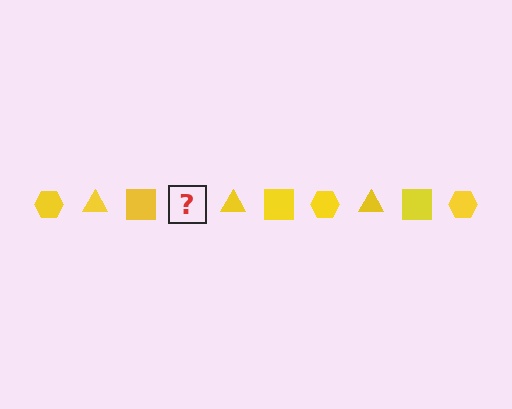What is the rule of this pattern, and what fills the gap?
The rule is that the pattern cycles through hexagon, triangle, square shapes in yellow. The gap should be filled with a yellow hexagon.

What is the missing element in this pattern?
The missing element is a yellow hexagon.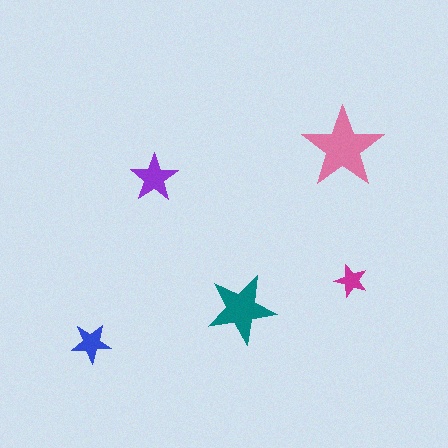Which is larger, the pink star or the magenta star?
The pink one.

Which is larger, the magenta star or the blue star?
The blue one.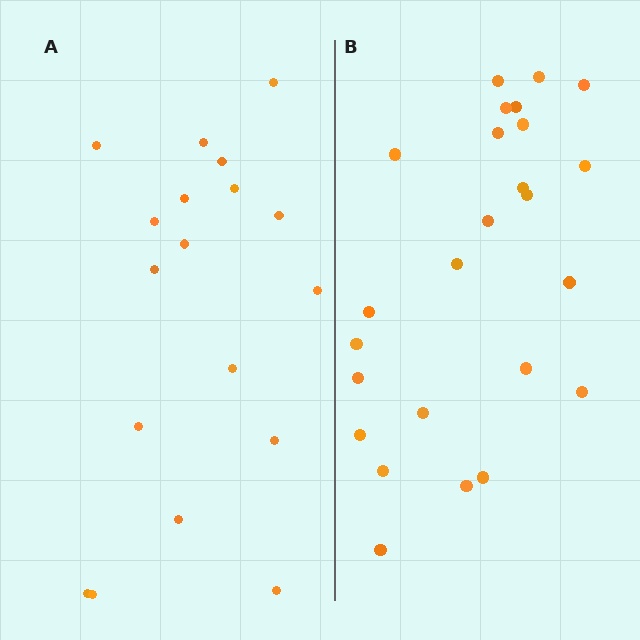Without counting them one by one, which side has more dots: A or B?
Region B (the right region) has more dots.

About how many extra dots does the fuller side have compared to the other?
Region B has roughly 8 or so more dots than region A.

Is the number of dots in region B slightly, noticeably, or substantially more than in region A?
Region B has noticeably more, but not dramatically so. The ratio is roughly 1.4 to 1.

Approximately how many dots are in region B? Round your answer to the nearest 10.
About 20 dots. (The exact count is 25, which rounds to 20.)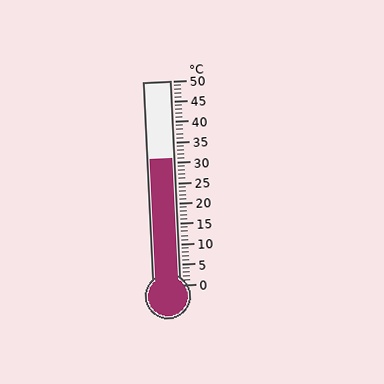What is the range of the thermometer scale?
The thermometer scale ranges from 0°C to 50°C.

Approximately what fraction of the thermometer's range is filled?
The thermometer is filled to approximately 60% of its range.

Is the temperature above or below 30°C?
The temperature is above 30°C.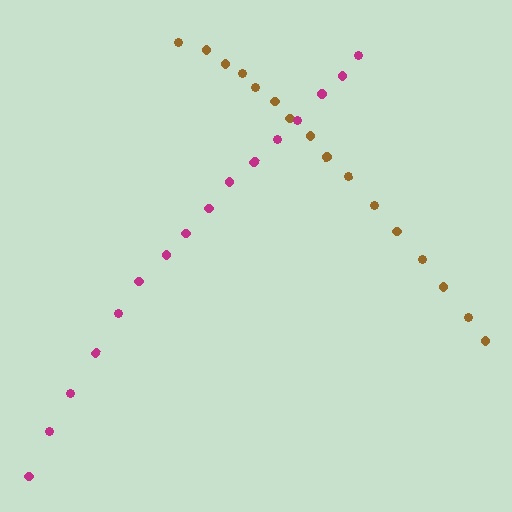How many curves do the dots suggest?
There are 2 distinct paths.